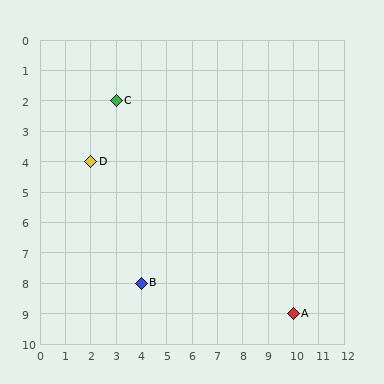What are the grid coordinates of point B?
Point B is at grid coordinates (4, 8).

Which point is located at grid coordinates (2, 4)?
Point D is at (2, 4).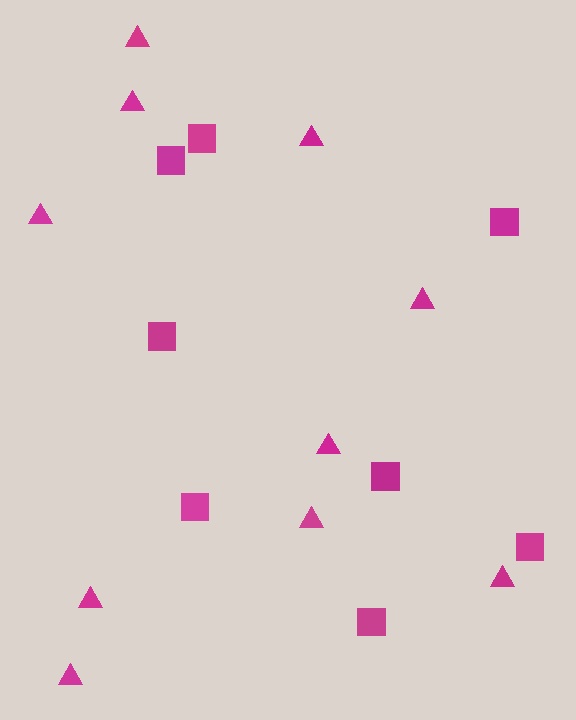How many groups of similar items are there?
There are 2 groups: one group of triangles (10) and one group of squares (8).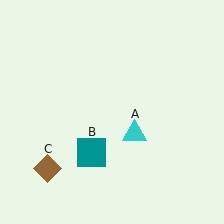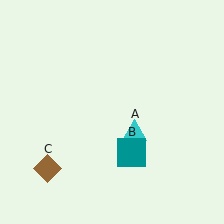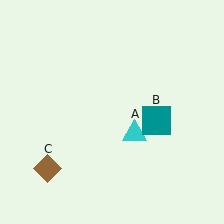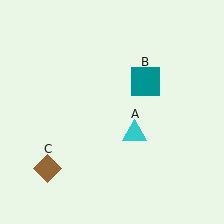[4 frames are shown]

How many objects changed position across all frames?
1 object changed position: teal square (object B).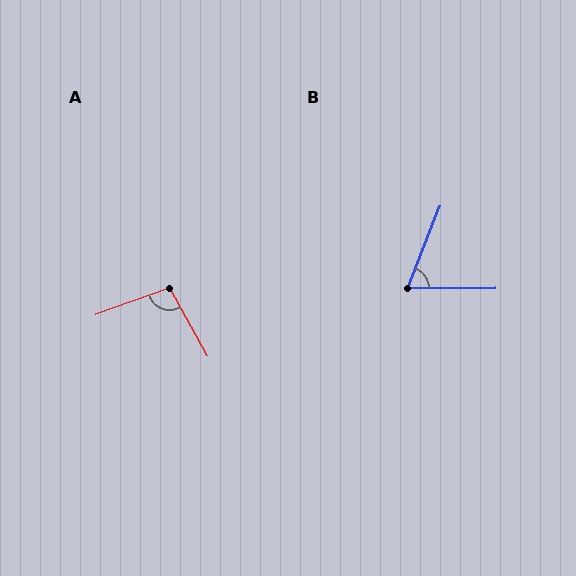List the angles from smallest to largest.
B (68°), A (100°).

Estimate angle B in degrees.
Approximately 68 degrees.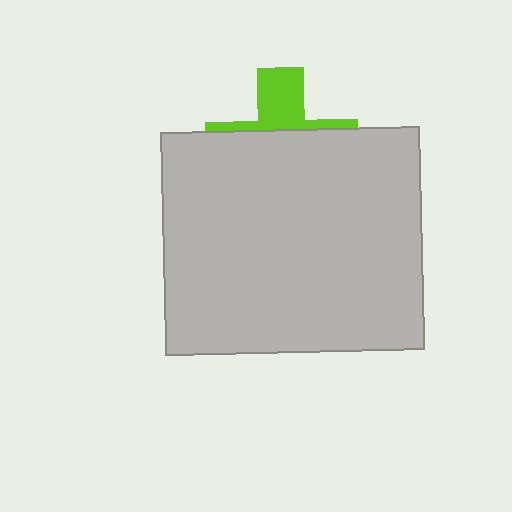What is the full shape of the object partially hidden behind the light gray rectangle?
The partially hidden object is a lime cross.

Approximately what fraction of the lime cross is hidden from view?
Roughly 69% of the lime cross is hidden behind the light gray rectangle.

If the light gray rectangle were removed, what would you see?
You would see the complete lime cross.